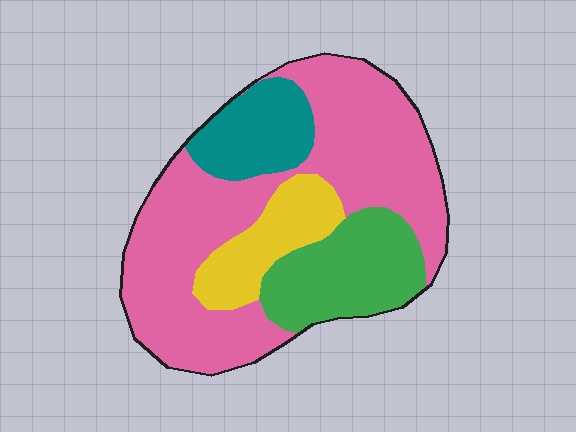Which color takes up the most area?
Pink, at roughly 55%.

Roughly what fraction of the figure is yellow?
Yellow takes up less than a quarter of the figure.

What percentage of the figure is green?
Green takes up about one fifth (1/5) of the figure.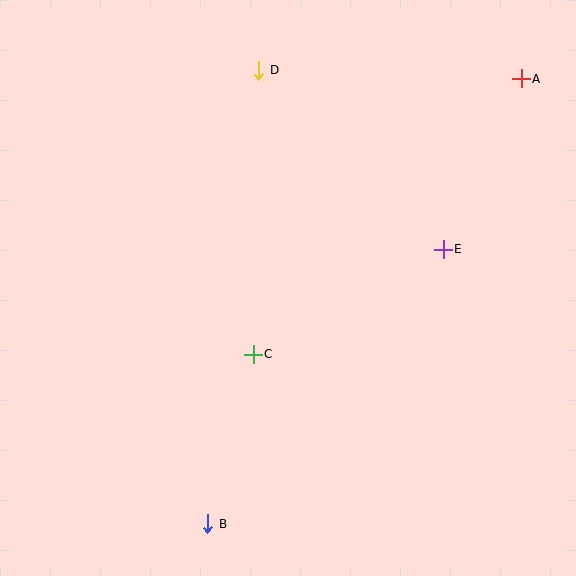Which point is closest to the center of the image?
Point C at (253, 354) is closest to the center.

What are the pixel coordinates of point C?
Point C is at (253, 354).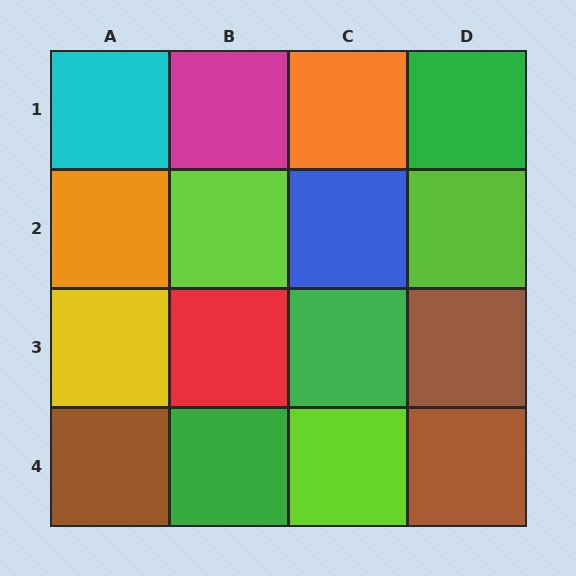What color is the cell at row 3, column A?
Yellow.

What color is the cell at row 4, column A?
Brown.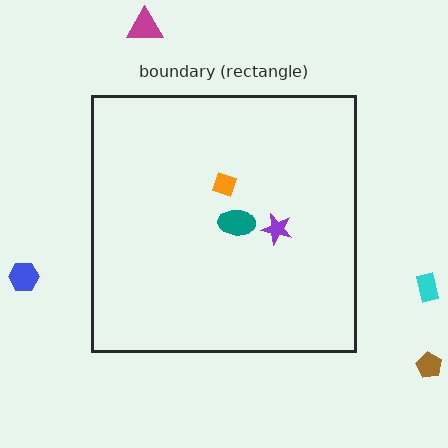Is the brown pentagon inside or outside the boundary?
Outside.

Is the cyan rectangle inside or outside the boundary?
Outside.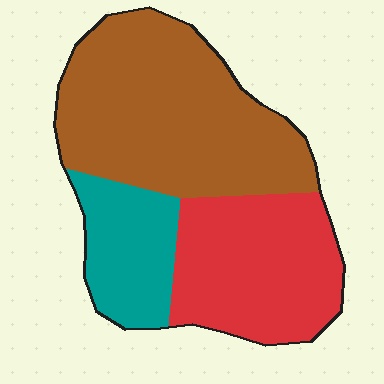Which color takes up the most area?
Brown, at roughly 50%.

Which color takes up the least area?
Teal, at roughly 20%.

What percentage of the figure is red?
Red takes up between a quarter and a half of the figure.